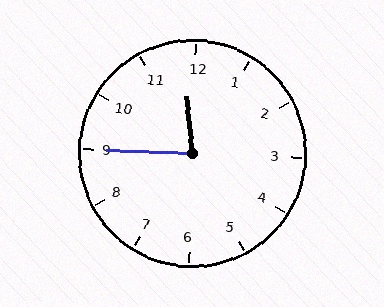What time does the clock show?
11:45.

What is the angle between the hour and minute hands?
Approximately 82 degrees.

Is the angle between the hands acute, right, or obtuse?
It is acute.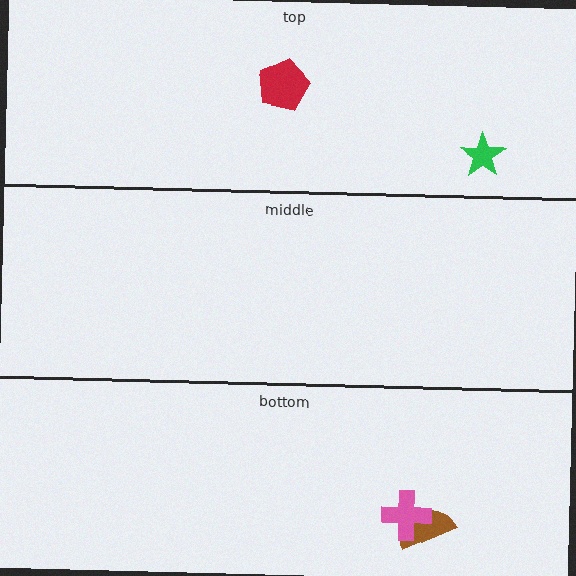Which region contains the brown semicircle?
The bottom region.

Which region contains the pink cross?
The bottom region.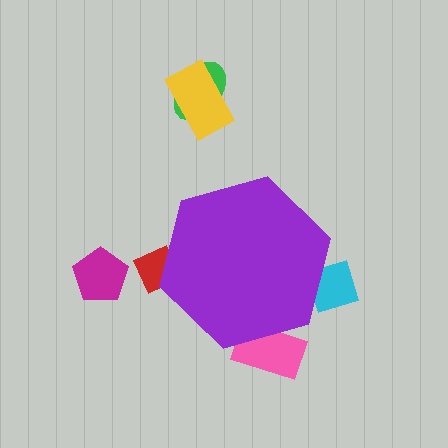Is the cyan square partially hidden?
Yes, the cyan square is partially hidden behind the purple hexagon.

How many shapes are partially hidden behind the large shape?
3 shapes are partially hidden.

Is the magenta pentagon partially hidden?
No, the magenta pentagon is fully visible.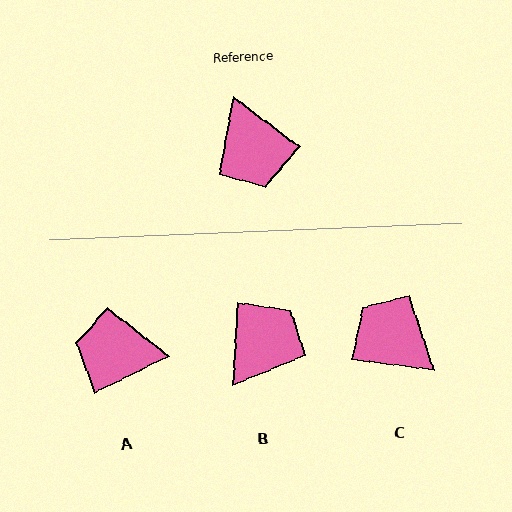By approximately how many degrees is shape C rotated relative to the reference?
Approximately 151 degrees clockwise.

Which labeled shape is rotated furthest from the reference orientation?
C, about 151 degrees away.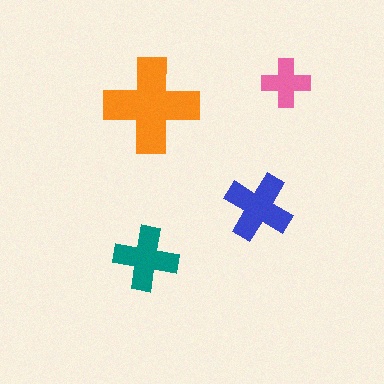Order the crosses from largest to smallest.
the orange one, the blue one, the teal one, the pink one.